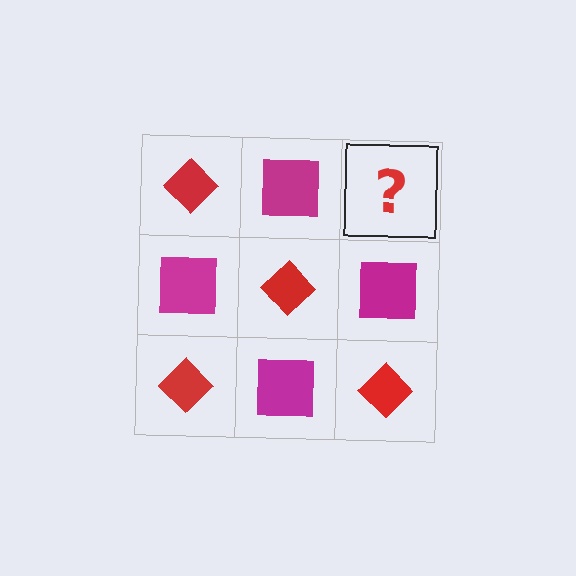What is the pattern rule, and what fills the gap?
The rule is that it alternates red diamond and magenta square in a checkerboard pattern. The gap should be filled with a red diamond.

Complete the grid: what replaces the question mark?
The question mark should be replaced with a red diamond.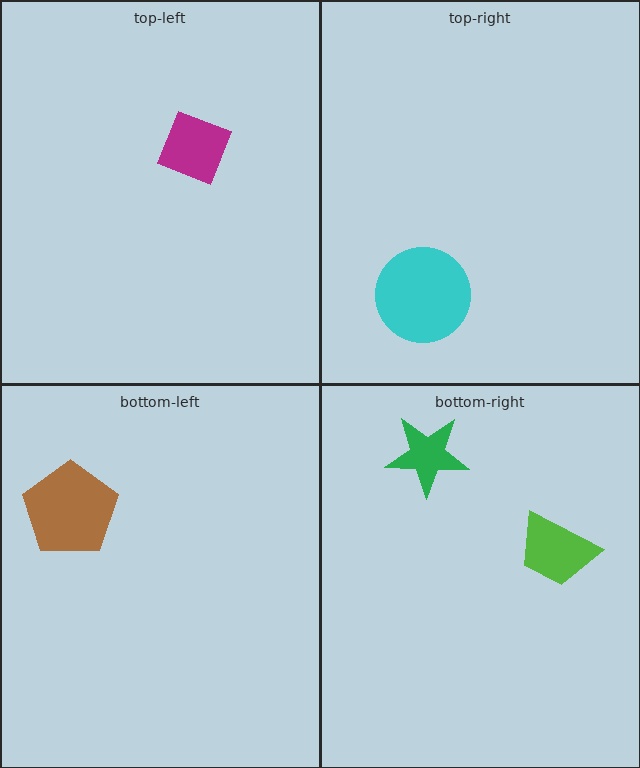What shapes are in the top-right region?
The cyan circle.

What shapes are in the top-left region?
The magenta diamond.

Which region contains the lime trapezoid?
The bottom-right region.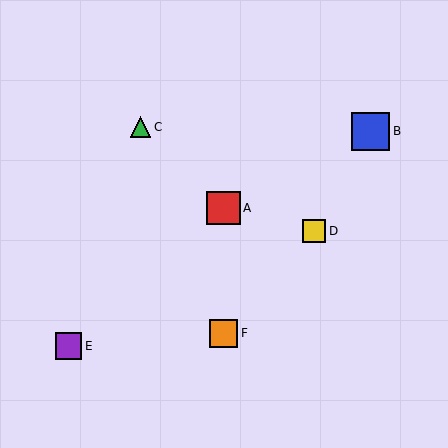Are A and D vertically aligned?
No, A is at x≈224 and D is at x≈314.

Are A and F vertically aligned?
Yes, both are at x≈224.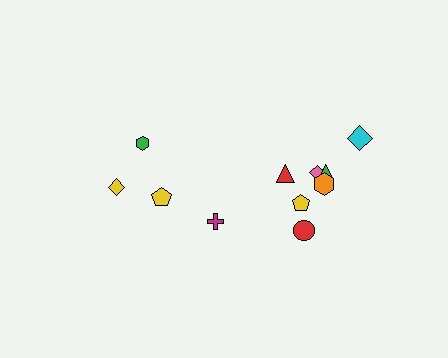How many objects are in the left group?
There are 4 objects.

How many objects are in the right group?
There are 7 objects.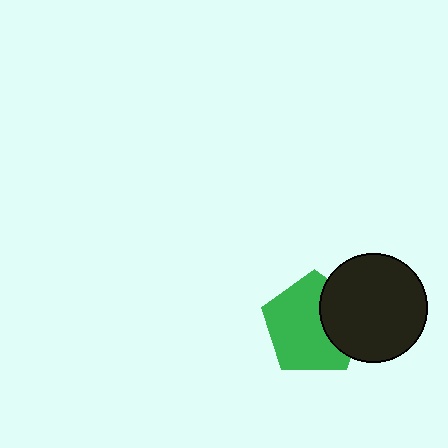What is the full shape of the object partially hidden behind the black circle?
The partially hidden object is a green pentagon.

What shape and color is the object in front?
The object in front is a black circle.